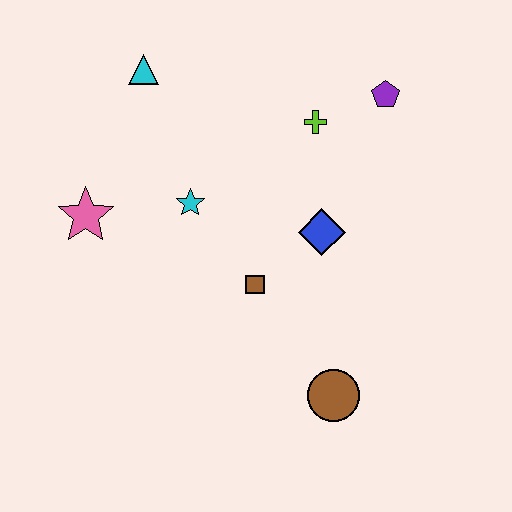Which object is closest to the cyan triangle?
The cyan star is closest to the cyan triangle.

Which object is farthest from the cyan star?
The brown circle is farthest from the cyan star.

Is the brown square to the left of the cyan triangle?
No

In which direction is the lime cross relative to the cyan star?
The lime cross is to the right of the cyan star.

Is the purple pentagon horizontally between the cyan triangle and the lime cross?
No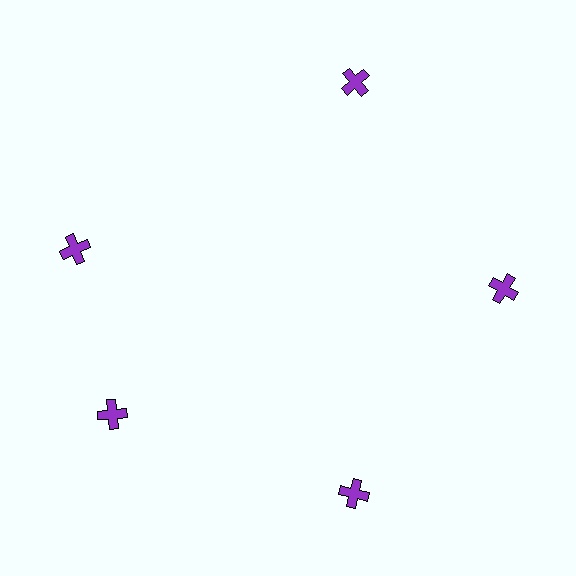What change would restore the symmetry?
The symmetry would be restored by rotating it back into even spacing with its neighbors so that all 5 crosses sit at equal angles and equal distance from the center.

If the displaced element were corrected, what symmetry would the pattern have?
It would have 5-fold rotational symmetry — the pattern would map onto itself every 72 degrees.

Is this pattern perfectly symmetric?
No. The 5 purple crosses are arranged in a ring, but one element near the 10 o'clock position is rotated out of alignment along the ring, breaking the 5-fold rotational symmetry.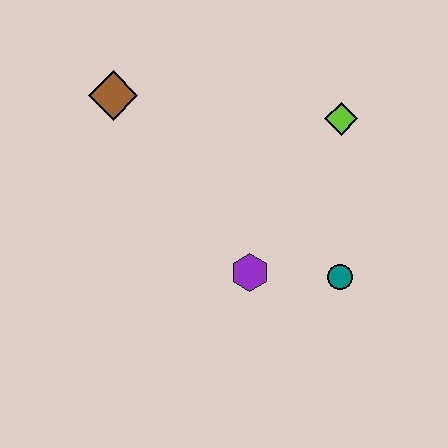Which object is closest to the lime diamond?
The teal circle is closest to the lime diamond.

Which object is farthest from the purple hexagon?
The brown diamond is farthest from the purple hexagon.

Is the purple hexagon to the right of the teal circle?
No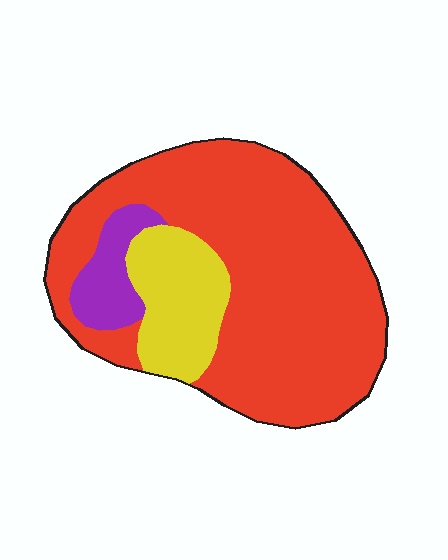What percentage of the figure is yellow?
Yellow takes up about one sixth (1/6) of the figure.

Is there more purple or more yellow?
Yellow.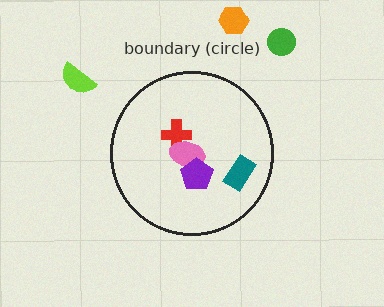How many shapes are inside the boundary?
4 inside, 3 outside.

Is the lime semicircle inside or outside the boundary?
Outside.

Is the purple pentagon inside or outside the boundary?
Inside.